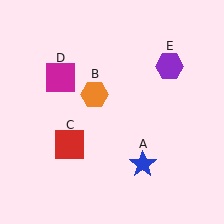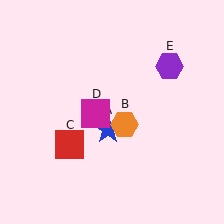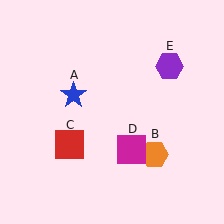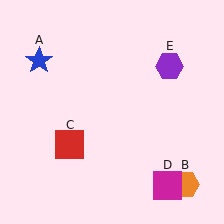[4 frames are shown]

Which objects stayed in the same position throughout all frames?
Red square (object C) and purple hexagon (object E) remained stationary.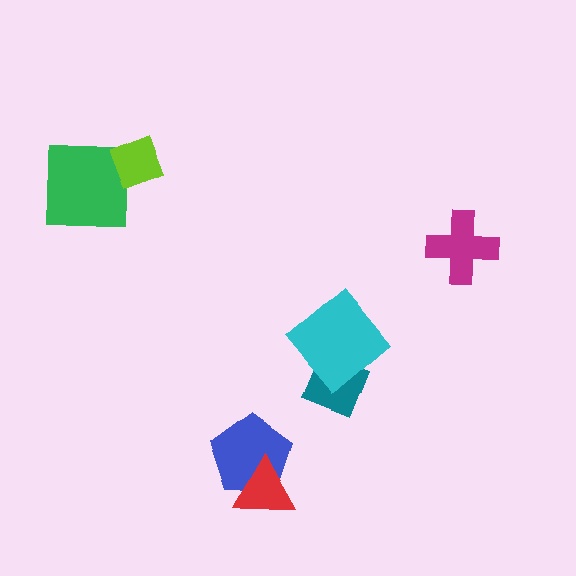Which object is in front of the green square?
The lime diamond is in front of the green square.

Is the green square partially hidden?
Yes, it is partially covered by another shape.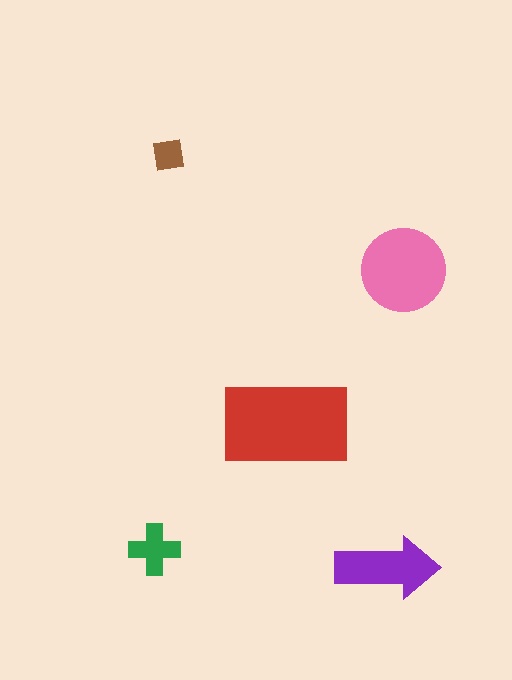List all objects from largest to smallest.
The red rectangle, the pink circle, the purple arrow, the green cross, the brown square.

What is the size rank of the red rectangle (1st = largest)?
1st.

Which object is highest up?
The brown square is topmost.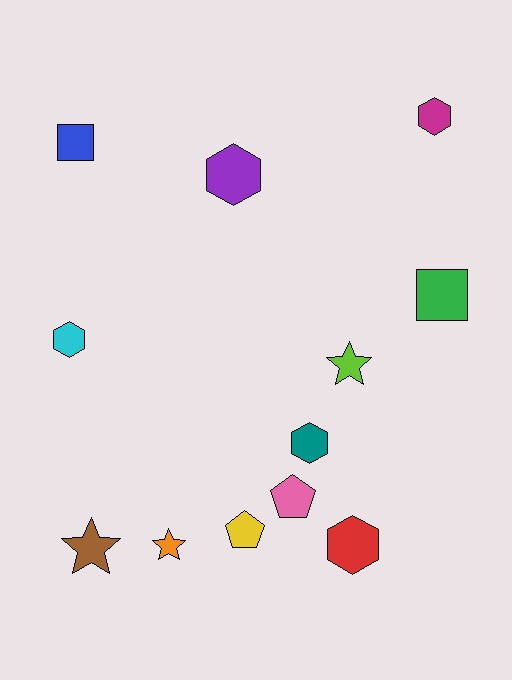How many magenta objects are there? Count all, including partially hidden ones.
There is 1 magenta object.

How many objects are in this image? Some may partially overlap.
There are 12 objects.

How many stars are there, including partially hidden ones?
There are 3 stars.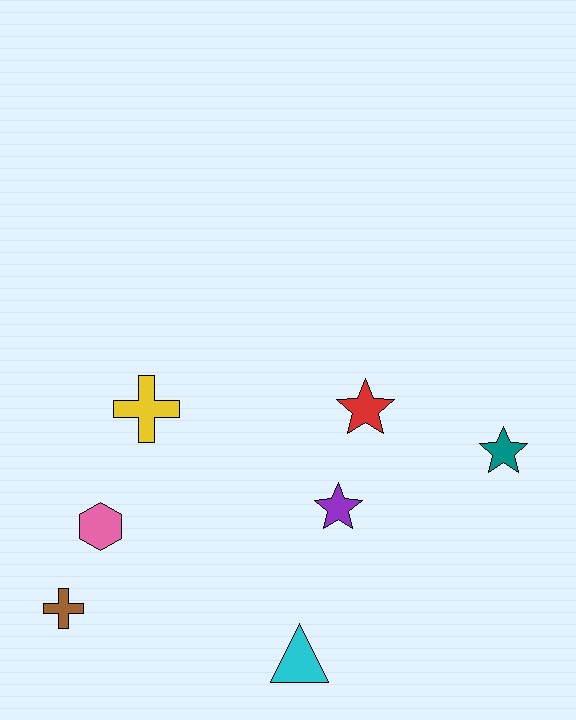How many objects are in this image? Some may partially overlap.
There are 7 objects.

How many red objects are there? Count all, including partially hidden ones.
There is 1 red object.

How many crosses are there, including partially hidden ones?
There are 2 crosses.